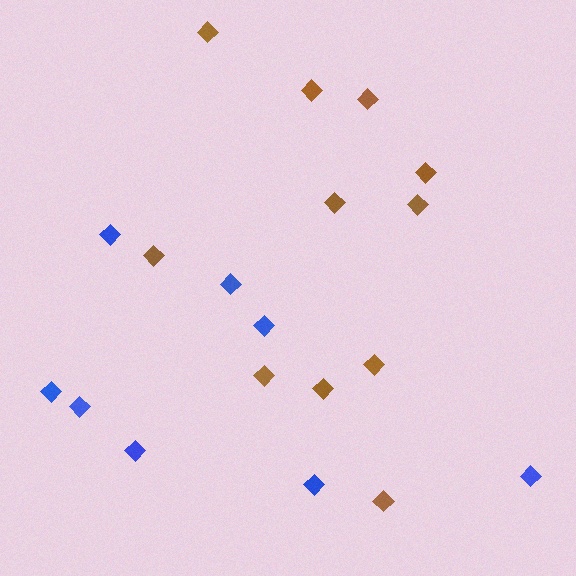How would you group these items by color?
There are 2 groups: one group of blue diamonds (8) and one group of brown diamonds (11).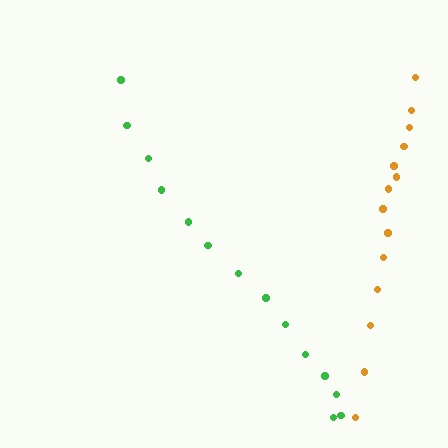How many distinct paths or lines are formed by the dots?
There are 2 distinct paths.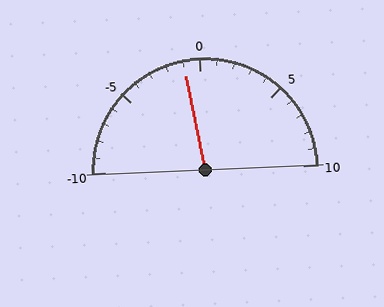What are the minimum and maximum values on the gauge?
The gauge ranges from -10 to 10.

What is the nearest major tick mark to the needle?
The nearest major tick mark is 0.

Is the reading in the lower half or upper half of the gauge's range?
The reading is in the lower half of the range (-10 to 10).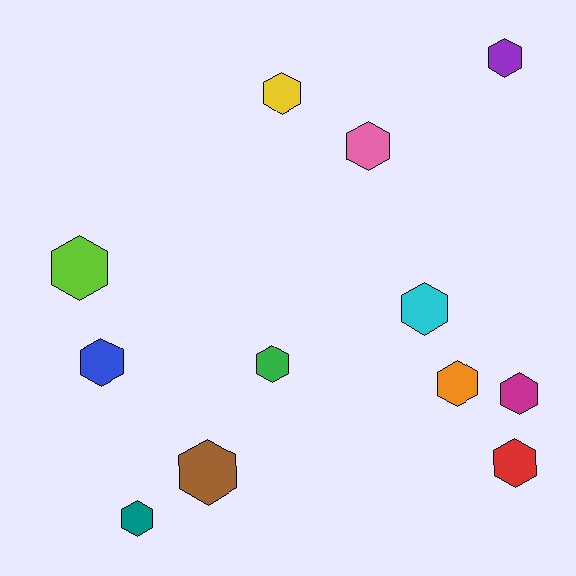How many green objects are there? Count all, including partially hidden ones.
There is 1 green object.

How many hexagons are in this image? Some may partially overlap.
There are 12 hexagons.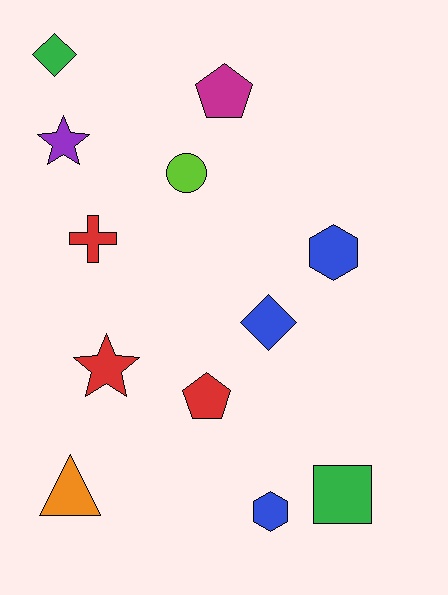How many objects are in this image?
There are 12 objects.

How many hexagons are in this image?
There are 2 hexagons.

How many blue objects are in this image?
There are 3 blue objects.